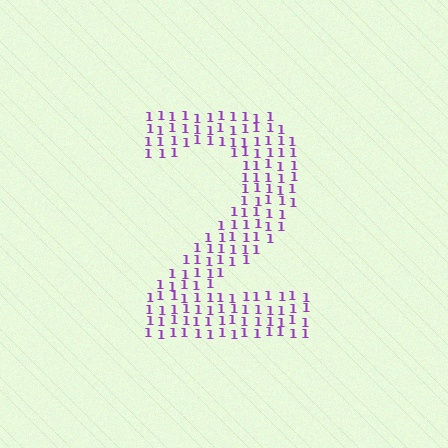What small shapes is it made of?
It is made of small digit 1's.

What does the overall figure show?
The overall figure shows the digit 2.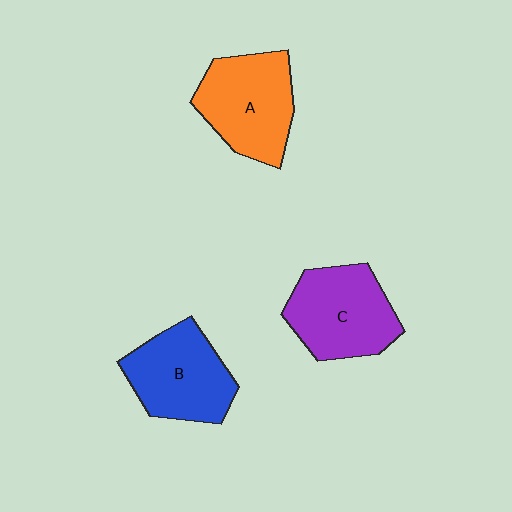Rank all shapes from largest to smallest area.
From largest to smallest: A (orange), C (purple), B (blue).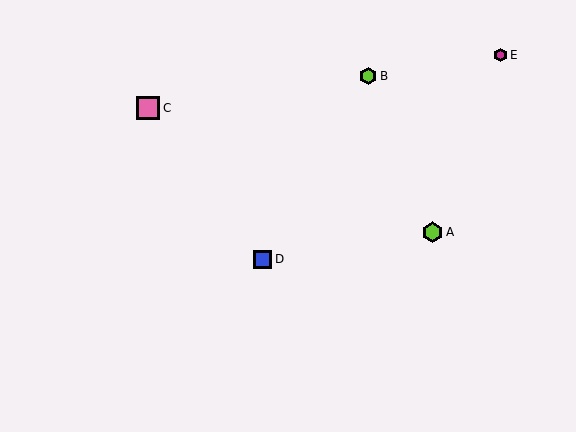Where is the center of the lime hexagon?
The center of the lime hexagon is at (433, 232).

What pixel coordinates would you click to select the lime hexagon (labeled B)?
Click at (368, 76) to select the lime hexagon B.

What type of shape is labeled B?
Shape B is a lime hexagon.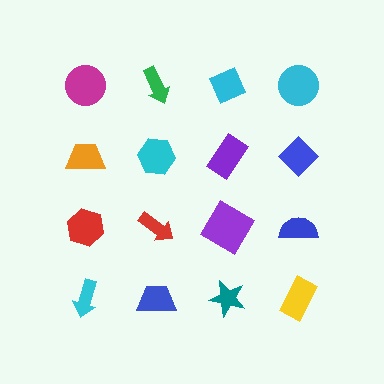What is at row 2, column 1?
An orange trapezoid.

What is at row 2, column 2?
A cyan hexagon.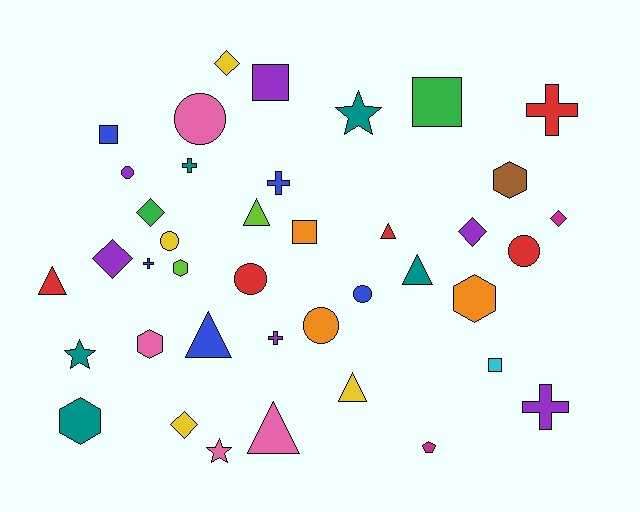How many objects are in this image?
There are 40 objects.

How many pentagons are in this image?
There is 1 pentagon.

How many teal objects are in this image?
There are 5 teal objects.